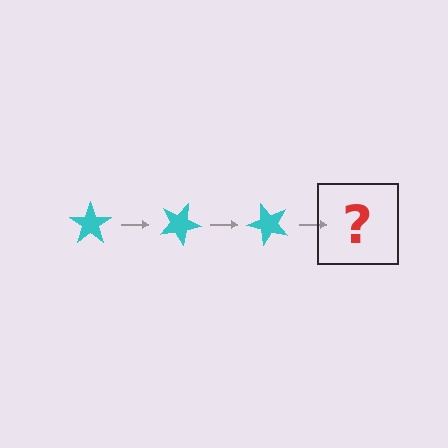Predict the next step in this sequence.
The next step is a cyan star rotated 75 degrees.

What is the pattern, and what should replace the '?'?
The pattern is that the star rotates 25 degrees each step. The '?' should be a cyan star rotated 75 degrees.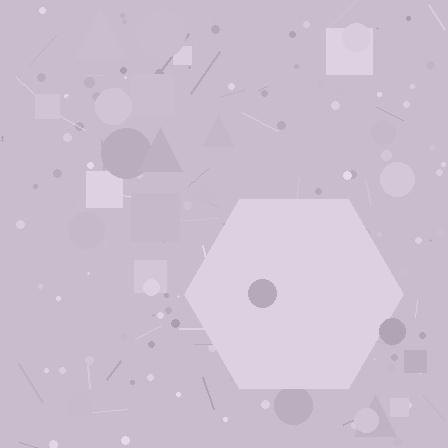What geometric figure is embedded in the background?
A hexagon is embedded in the background.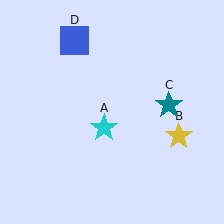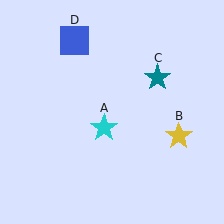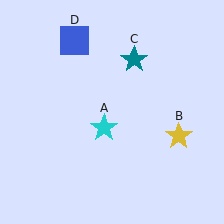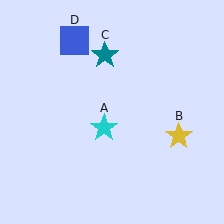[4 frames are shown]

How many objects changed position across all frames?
1 object changed position: teal star (object C).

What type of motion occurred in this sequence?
The teal star (object C) rotated counterclockwise around the center of the scene.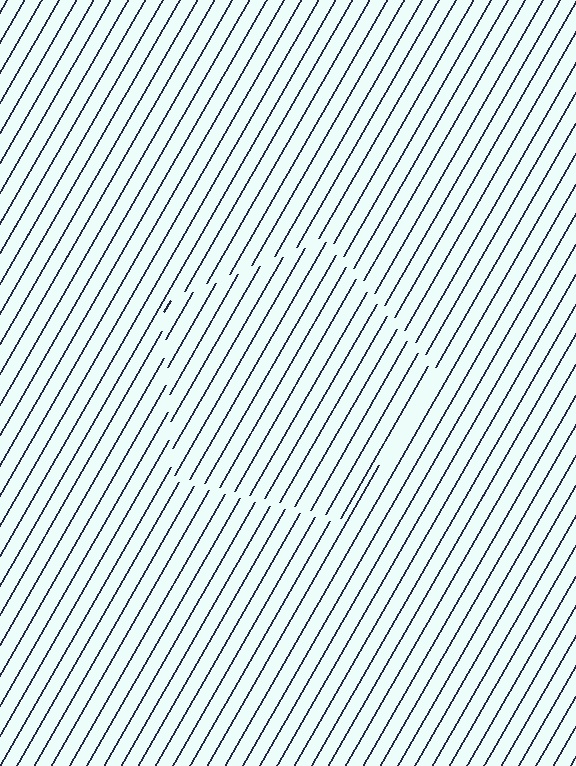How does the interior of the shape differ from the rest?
The interior of the shape contains the same grating, shifted by half a period — the contour is defined by the phase discontinuity where line-ends from the inner and outer gratings abut.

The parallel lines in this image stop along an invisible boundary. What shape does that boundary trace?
An illusory pentagon. The interior of the shape contains the same grating, shifted by half a period — the contour is defined by the phase discontinuity where line-ends from the inner and outer gratings abut.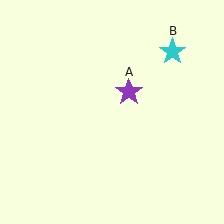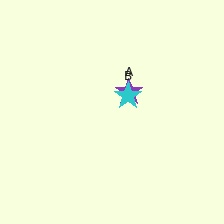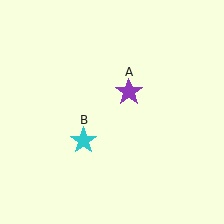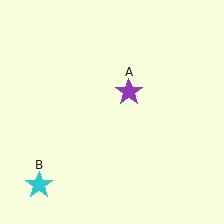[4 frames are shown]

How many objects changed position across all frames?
1 object changed position: cyan star (object B).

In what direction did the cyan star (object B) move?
The cyan star (object B) moved down and to the left.